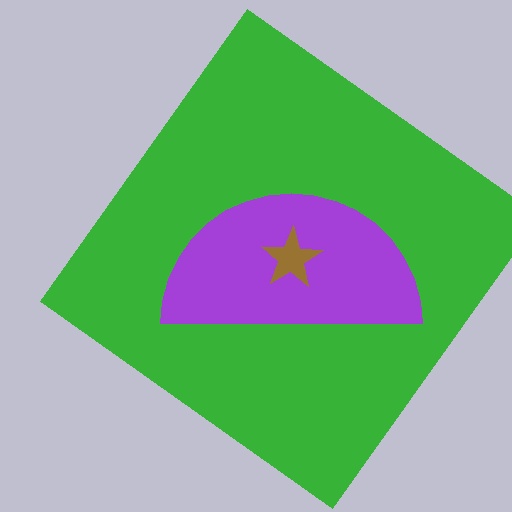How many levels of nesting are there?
3.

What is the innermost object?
The brown star.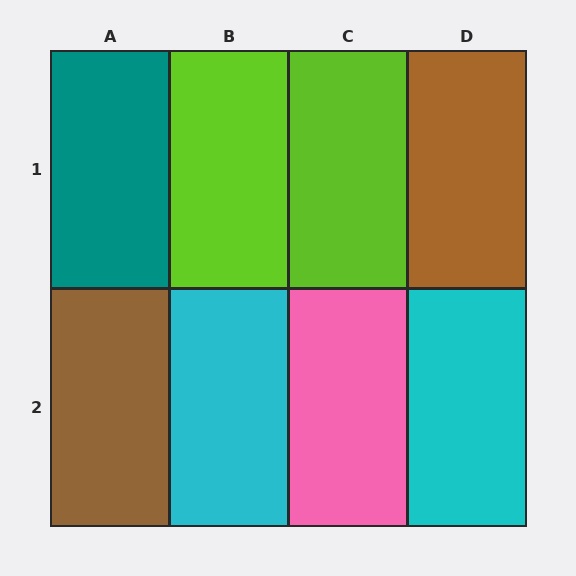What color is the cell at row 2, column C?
Pink.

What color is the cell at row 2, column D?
Cyan.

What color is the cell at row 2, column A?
Brown.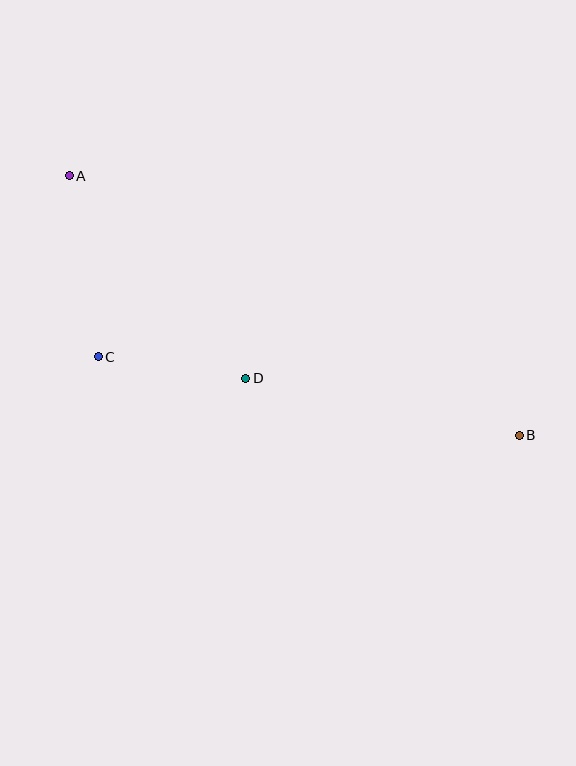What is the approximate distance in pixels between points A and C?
The distance between A and C is approximately 184 pixels.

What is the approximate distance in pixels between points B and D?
The distance between B and D is approximately 280 pixels.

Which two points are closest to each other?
Points C and D are closest to each other.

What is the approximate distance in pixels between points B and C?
The distance between B and C is approximately 428 pixels.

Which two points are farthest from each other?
Points A and B are farthest from each other.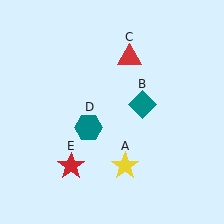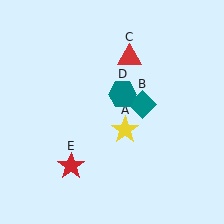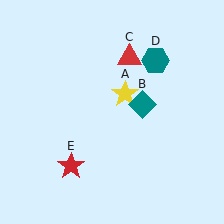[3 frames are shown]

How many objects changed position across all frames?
2 objects changed position: yellow star (object A), teal hexagon (object D).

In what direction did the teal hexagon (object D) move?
The teal hexagon (object D) moved up and to the right.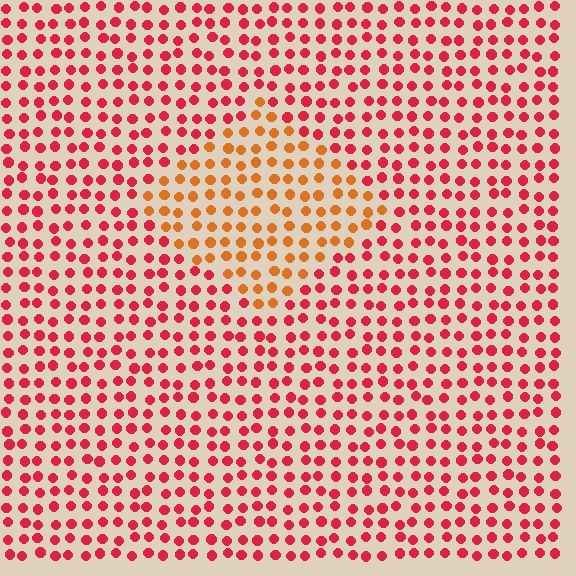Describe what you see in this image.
The image is filled with small red elements in a uniform arrangement. A diamond-shaped region is visible where the elements are tinted to a slightly different hue, forming a subtle color boundary.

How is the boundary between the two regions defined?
The boundary is defined purely by a slight shift in hue (about 35 degrees). Spacing, size, and orientation are identical on both sides.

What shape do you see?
I see a diamond.